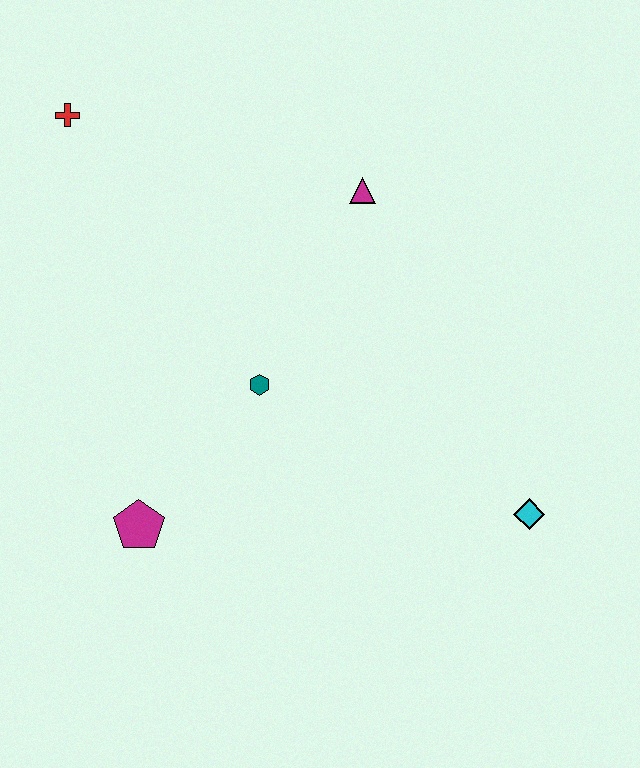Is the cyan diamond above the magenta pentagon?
Yes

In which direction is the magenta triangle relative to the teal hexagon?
The magenta triangle is above the teal hexagon.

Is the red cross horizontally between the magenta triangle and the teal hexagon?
No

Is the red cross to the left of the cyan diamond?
Yes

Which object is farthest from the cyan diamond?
The red cross is farthest from the cyan diamond.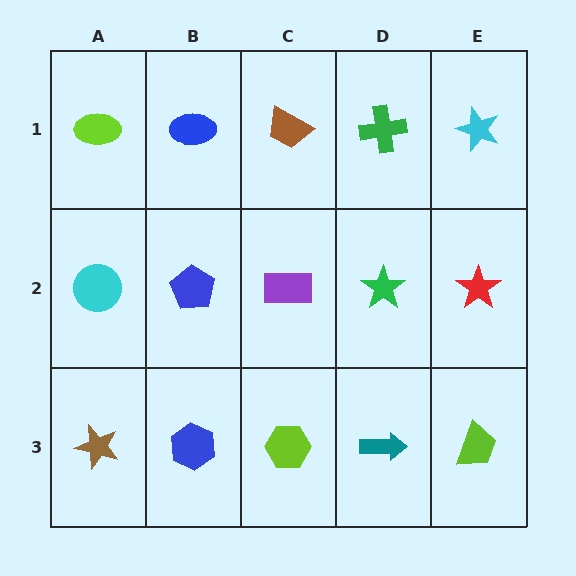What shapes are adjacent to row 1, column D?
A green star (row 2, column D), a brown trapezoid (row 1, column C), a cyan star (row 1, column E).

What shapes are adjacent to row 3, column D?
A green star (row 2, column D), a lime hexagon (row 3, column C), a lime trapezoid (row 3, column E).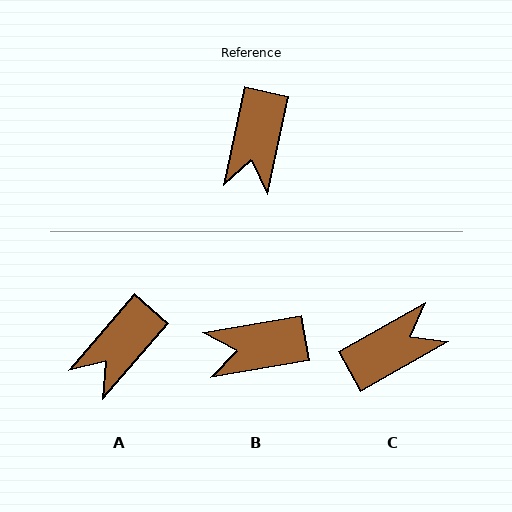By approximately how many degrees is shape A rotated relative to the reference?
Approximately 29 degrees clockwise.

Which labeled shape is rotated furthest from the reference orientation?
C, about 132 degrees away.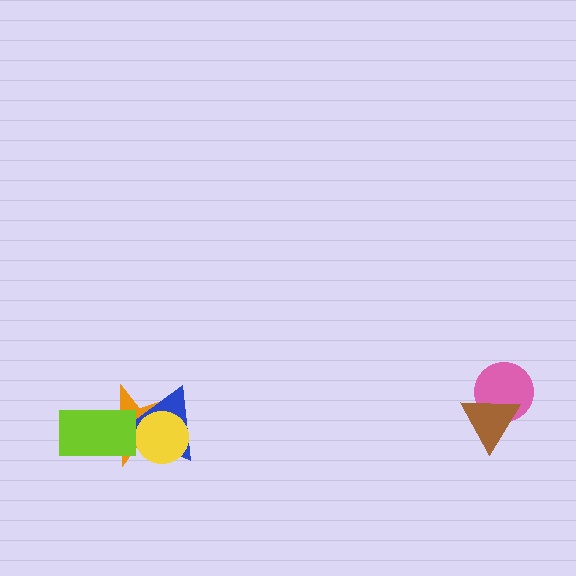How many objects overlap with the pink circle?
1 object overlaps with the pink circle.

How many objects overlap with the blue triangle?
3 objects overlap with the blue triangle.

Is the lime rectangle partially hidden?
No, no other shape covers it.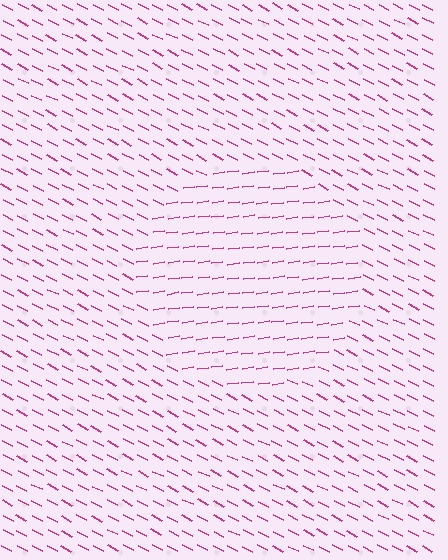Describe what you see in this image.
The image is filled with small magenta line segments. A circle region in the image has lines oriented differently from the surrounding lines, creating a visible texture boundary.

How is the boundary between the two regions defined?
The boundary is defined purely by a change in line orientation (approximately 35 degrees difference). All lines are the same color and thickness.